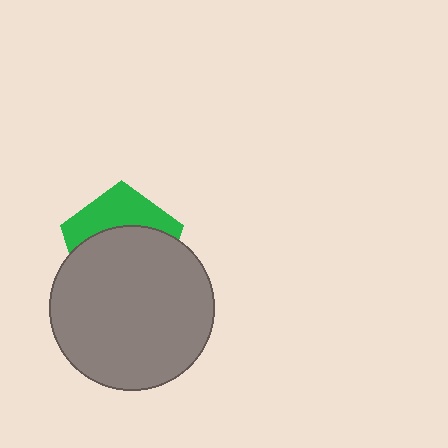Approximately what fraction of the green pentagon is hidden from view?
Roughly 63% of the green pentagon is hidden behind the gray circle.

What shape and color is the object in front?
The object in front is a gray circle.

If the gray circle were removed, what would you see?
You would see the complete green pentagon.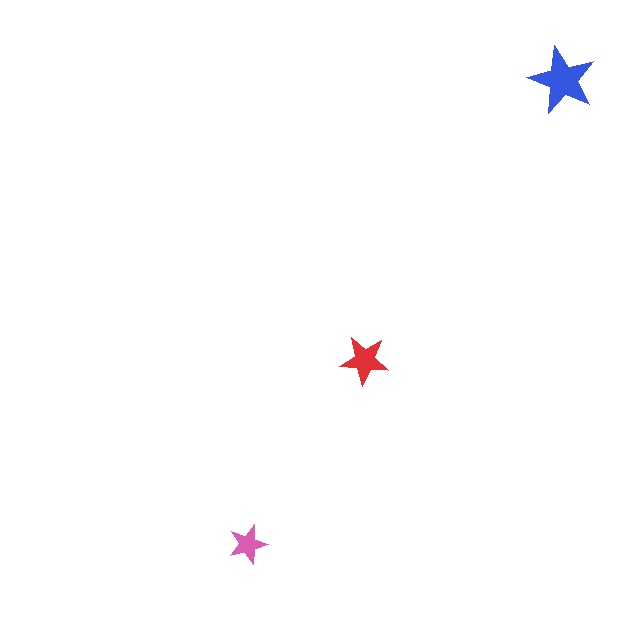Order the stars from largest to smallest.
the blue one, the red one, the pink one.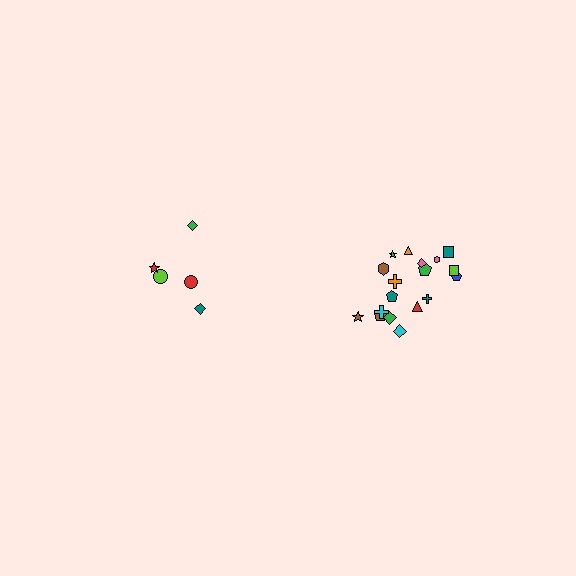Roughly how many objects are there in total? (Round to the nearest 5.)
Roughly 25 objects in total.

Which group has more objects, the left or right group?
The right group.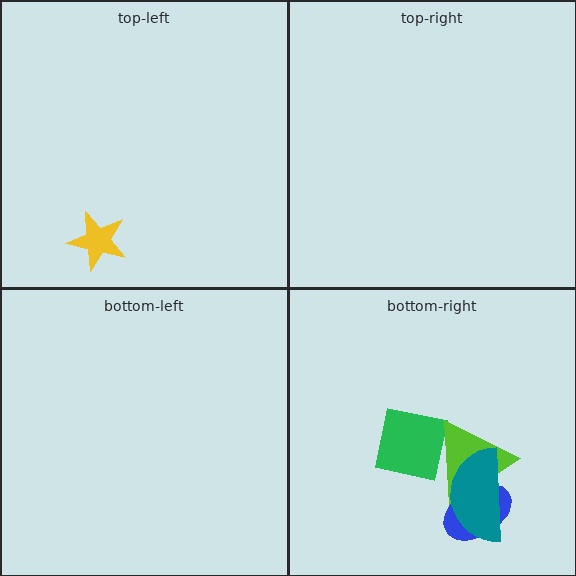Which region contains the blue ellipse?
The bottom-right region.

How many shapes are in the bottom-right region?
4.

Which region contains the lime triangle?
The bottom-right region.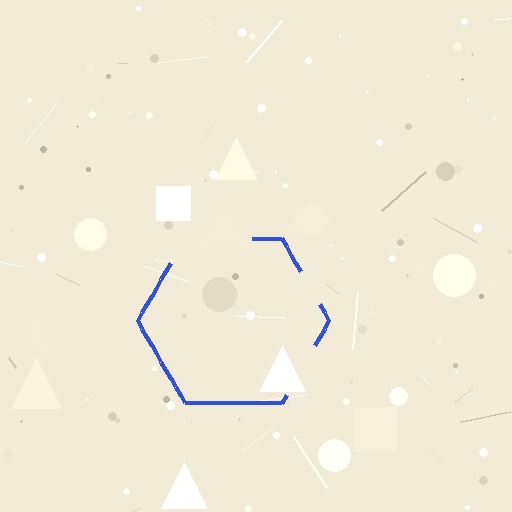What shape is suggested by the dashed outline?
The dashed outline suggests a hexagon.